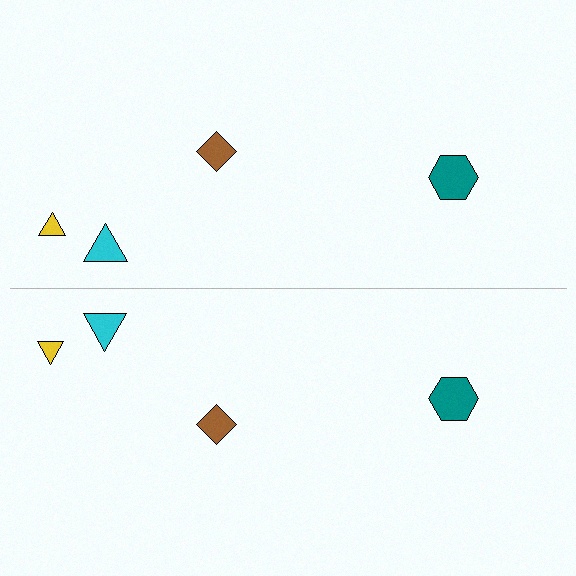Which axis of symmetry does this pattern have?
The pattern has a horizontal axis of symmetry running through the center of the image.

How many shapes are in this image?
There are 8 shapes in this image.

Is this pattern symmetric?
Yes, this pattern has bilateral (reflection) symmetry.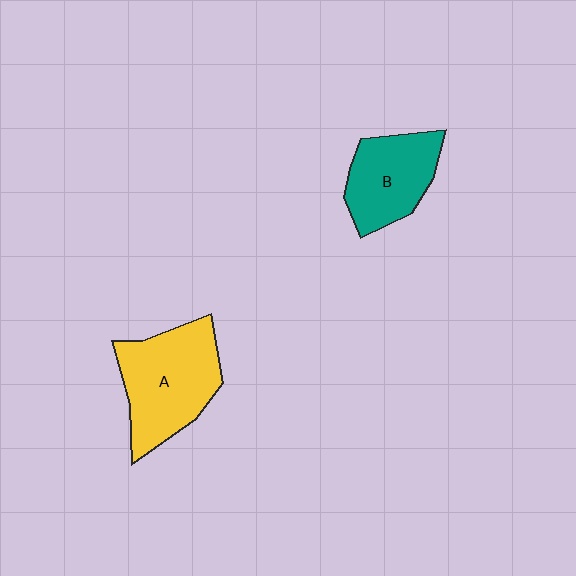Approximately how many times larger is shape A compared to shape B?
Approximately 1.3 times.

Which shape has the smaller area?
Shape B (teal).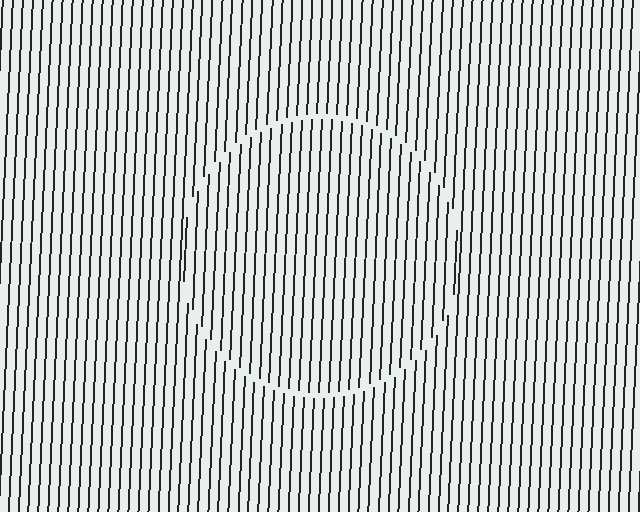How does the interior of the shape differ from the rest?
The interior of the shape contains the same grating, shifted by half a period — the contour is defined by the phase discontinuity where line-ends from the inner and outer gratings abut.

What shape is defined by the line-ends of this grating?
An illusory circle. The interior of the shape contains the same grating, shifted by half a period — the contour is defined by the phase discontinuity where line-ends from the inner and outer gratings abut.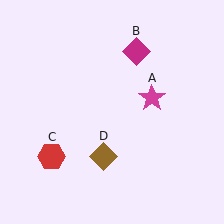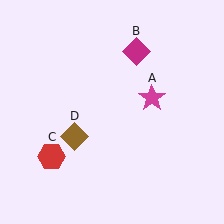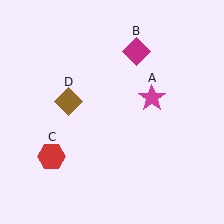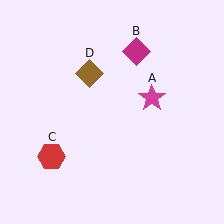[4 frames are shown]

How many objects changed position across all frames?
1 object changed position: brown diamond (object D).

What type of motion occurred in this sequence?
The brown diamond (object D) rotated clockwise around the center of the scene.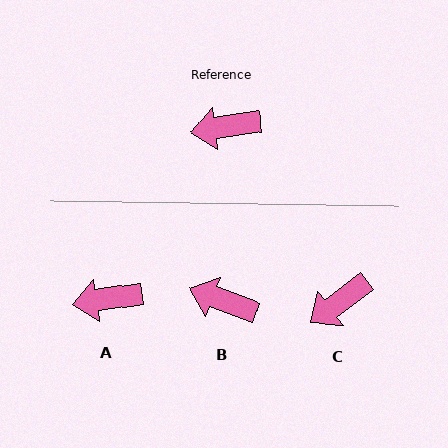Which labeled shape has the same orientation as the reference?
A.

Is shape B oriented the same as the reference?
No, it is off by about 30 degrees.